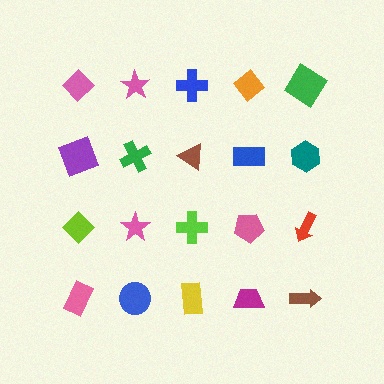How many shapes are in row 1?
5 shapes.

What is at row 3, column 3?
A lime cross.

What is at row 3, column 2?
A pink star.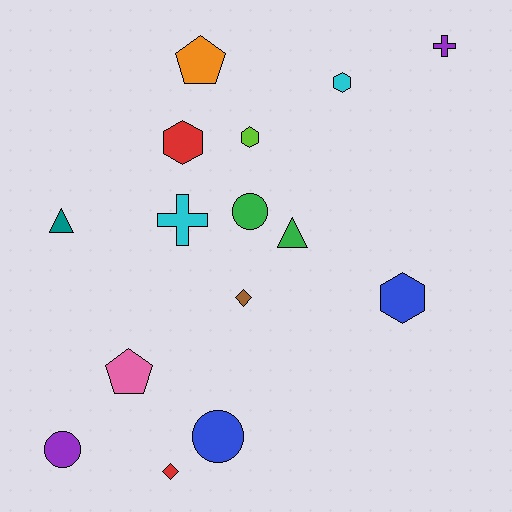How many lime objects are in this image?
There is 1 lime object.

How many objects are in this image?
There are 15 objects.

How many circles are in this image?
There are 3 circles.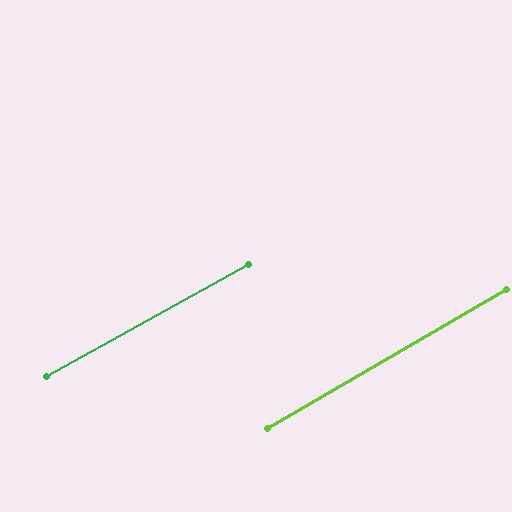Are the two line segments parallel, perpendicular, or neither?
Parallel — their directions differ by only 1.1°.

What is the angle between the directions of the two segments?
Approximately 1 degree.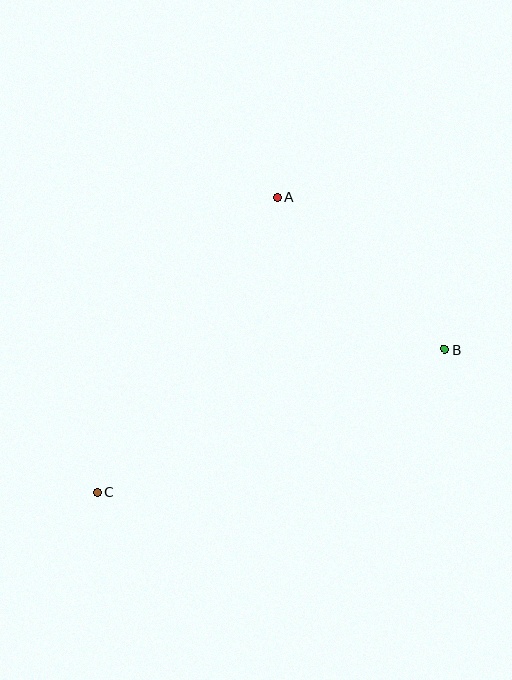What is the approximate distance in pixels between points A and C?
The distance between A and C is approximately 345 pixels.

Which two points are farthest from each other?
Points B and C are farthest from each other.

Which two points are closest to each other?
Points A and B are closest to each other.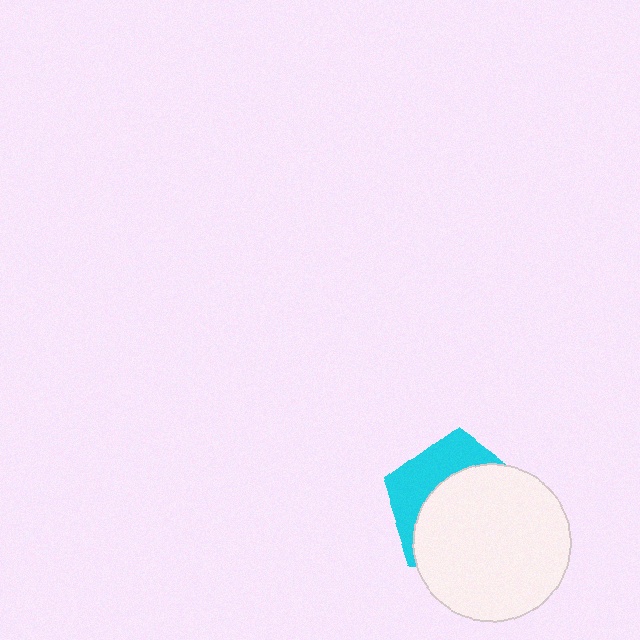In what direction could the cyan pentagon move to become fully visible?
The cyan pentagon could move toward the upper-left. That would shift it out from behind the white circle entirely.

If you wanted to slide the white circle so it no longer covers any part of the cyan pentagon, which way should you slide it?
Slide it toward the lower-right — that is the most direct way to separate the two shapes.